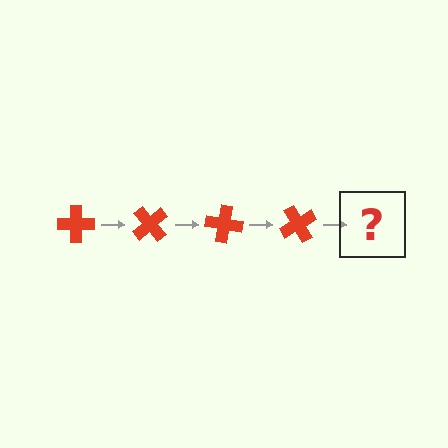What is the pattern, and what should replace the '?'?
The pattern is that the cross rotates 50 degrees each step. The '?' should be a red cross rotated 200 degrees.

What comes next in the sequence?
The next element should be a red cross rotated 200 degrees.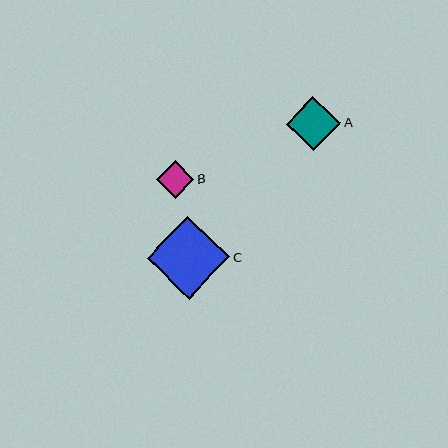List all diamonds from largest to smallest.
From largest to smallest: C, A, B.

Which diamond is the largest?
Diamond C is the largest with a size of approximately 83 pixels.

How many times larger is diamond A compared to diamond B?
Diamond A is approximately 1.5 times the size of diamond B.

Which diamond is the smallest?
Diamond B is the smallest with a size of approximately 37 pixels.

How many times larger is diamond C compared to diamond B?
Diamond C is approximately 2.2 times the size of diamond B.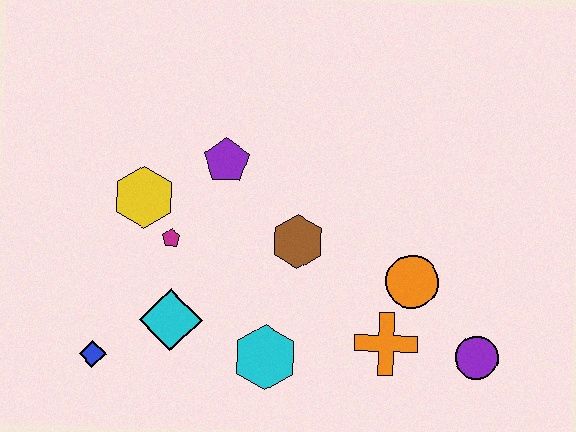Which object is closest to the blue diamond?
The cyan diamond is closest to the blue diamond.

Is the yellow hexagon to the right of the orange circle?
No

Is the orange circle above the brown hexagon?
No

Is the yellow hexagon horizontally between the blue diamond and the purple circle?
Yes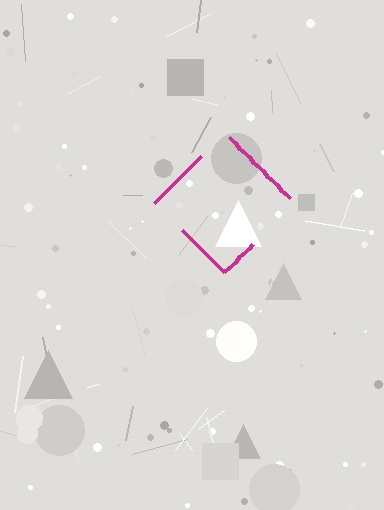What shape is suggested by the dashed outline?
The dashed outline suggests a diamond.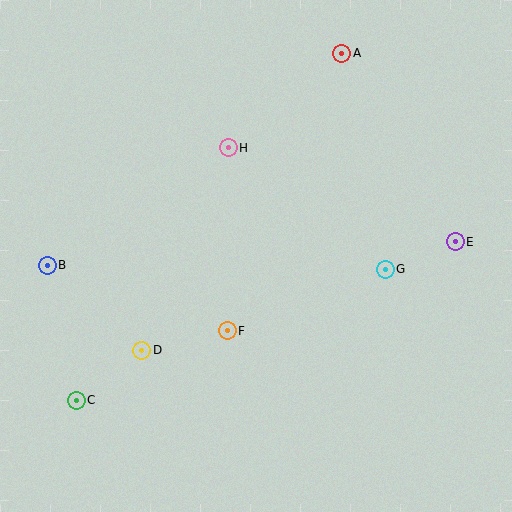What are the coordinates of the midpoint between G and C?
The midpoint between G and C is at (231, 335).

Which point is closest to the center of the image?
Point F at (227, 331) is closest to the center.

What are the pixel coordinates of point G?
Point G is at (385, 269).